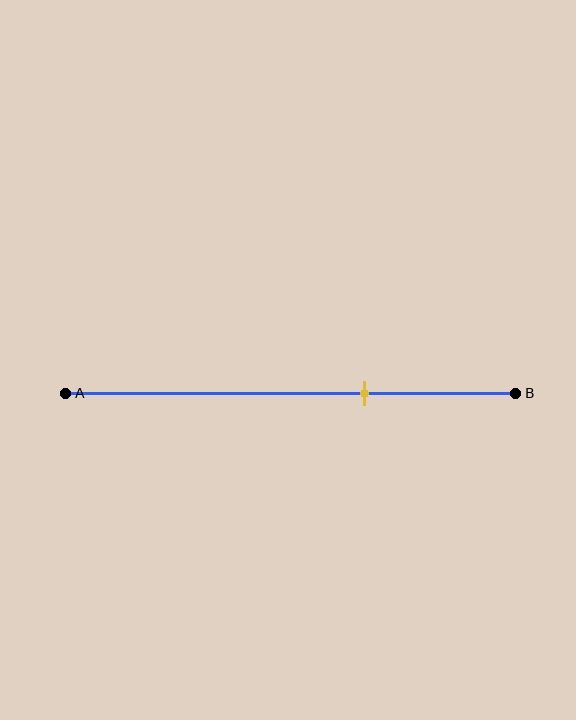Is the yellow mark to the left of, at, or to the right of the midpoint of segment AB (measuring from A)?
The yellow mark is to the right of the midpoint of segment AB.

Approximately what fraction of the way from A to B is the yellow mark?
The yellow mark is approximately 65% of the way from A to B.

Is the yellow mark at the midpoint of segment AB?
No, the mark is at about 65% from A, not at the 50% midpoint.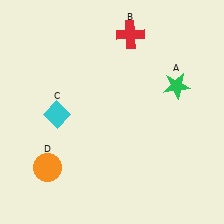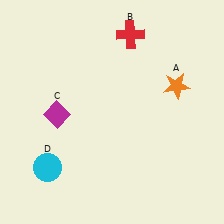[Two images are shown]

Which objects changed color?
A changed from green to orange. C changed from cyan to magenta. D changed from orange to cyan.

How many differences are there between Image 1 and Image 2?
There are 3 differences between the two images.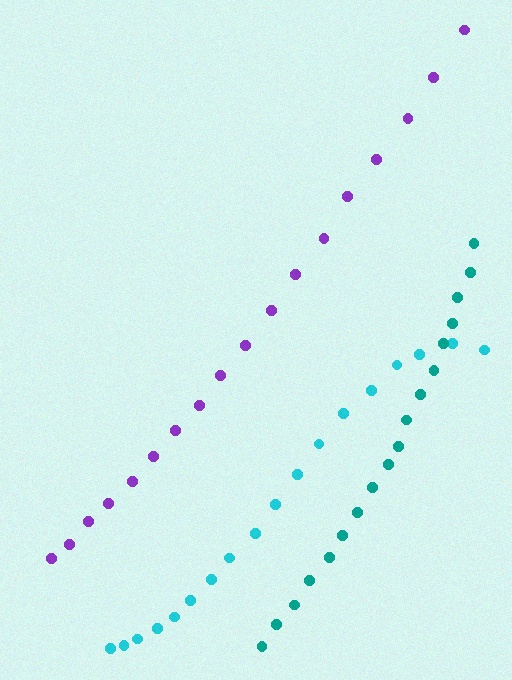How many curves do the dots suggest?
There are 3 distinct paths.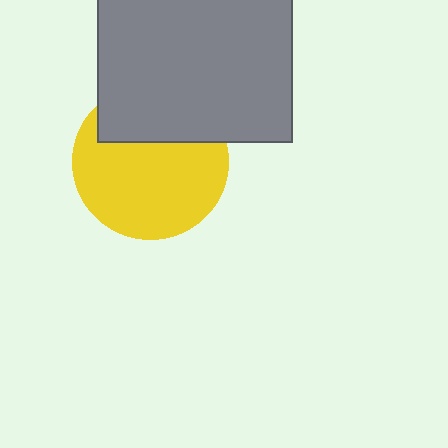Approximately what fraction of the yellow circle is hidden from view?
Roughly 32% of the yellow circle is hidden behind the gray square.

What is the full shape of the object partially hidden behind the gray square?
The partially hidden object is a yellow circle.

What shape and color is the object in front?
The object in front is a gray square.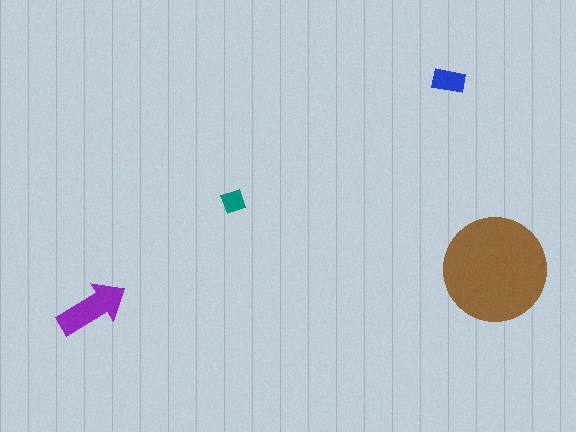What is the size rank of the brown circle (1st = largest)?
1st.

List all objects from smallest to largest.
The teal diamond, the blue rectangle, the purple arrow, the brown circle.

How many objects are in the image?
There are 4 objects in the image.